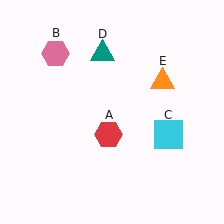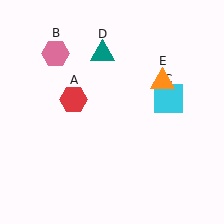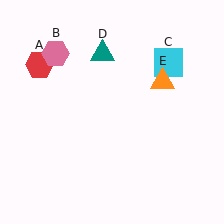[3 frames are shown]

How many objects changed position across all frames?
2 objects changed position: red hexagon (object A), cyan square (object C).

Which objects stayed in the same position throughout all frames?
Pink hexagon (object B) and teal triangle (object D) and orange triangle (object E) remained stationary.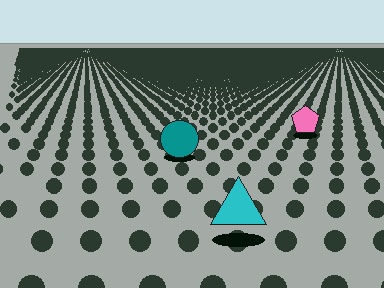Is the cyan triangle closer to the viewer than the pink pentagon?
Yes. The cyan triangle is closer — you can tell from the texture gradient: the ground texture is coarser near it.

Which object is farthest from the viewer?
The pink pentagon is farthest from the viewer. It appears smaller and the ground texture around it is denser.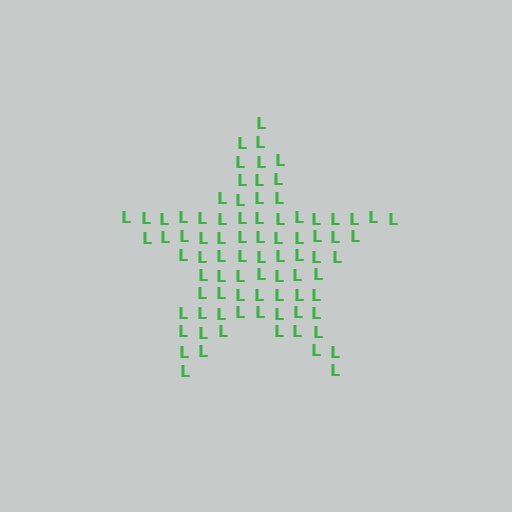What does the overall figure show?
The overall figure shows a star.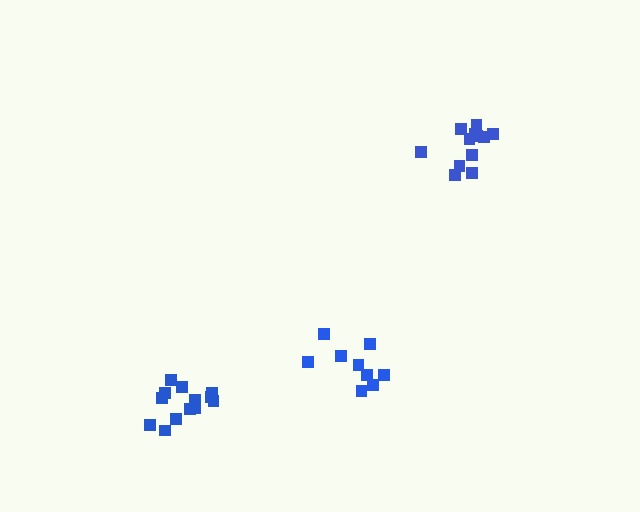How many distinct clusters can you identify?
There are 3 distinct clusters.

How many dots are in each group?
Group 1: 13 dots, Group 2: 12 dots, Group 3: 9 dots (34 total).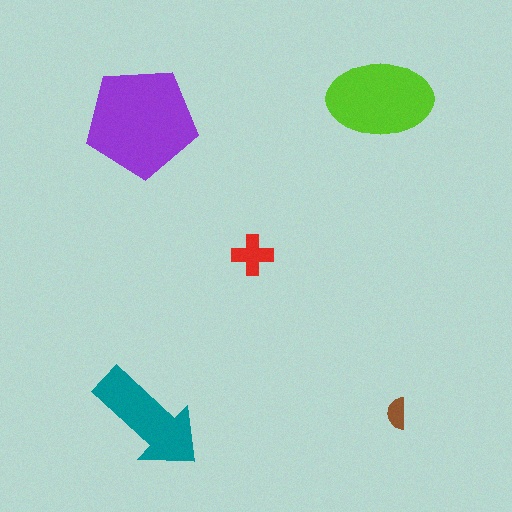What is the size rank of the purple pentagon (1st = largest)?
1st.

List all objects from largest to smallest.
The purple pentagon, the lime ellipse, the teal arrow, the red cross, the brown semicircle.